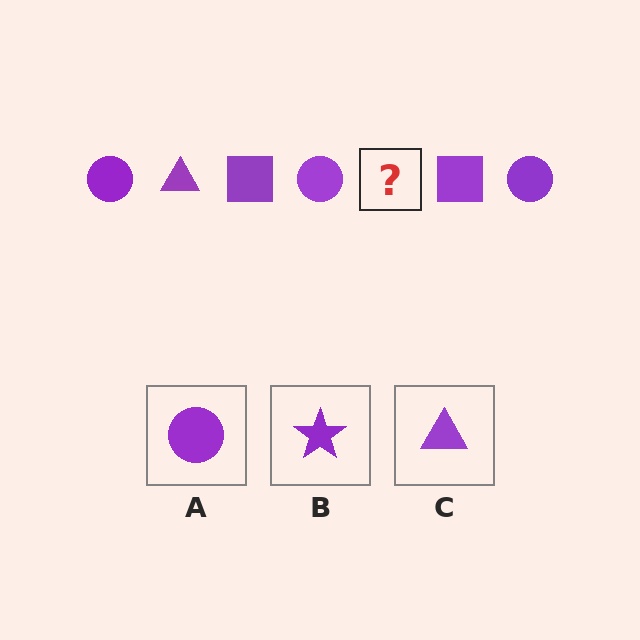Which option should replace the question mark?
Option C.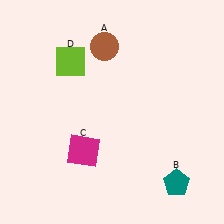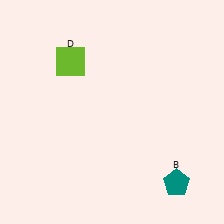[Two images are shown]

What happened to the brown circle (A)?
The brown circle (A) was removed in Image 2. It was in the top-left area of Image 1.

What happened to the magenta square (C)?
The magenta square (C) was removed in Image 2. It was in the bottom-left area of Image 1.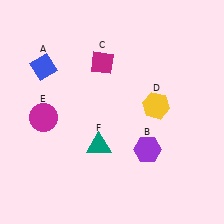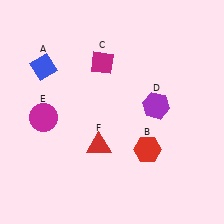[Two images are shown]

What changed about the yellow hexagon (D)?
In Image 1, D is yellow. In Image 2, it changed to purple.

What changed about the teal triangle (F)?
In Image 1, F is teal. In Image 2, it changed to red.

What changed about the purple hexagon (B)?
In Image 1, B is purple. In Image 2, it changed to red.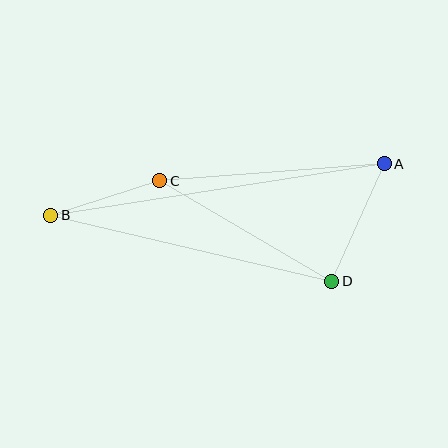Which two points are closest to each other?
Points B and C are closest to each other.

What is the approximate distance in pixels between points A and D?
The distance between A and D is approximately 129 pixels.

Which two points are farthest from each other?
Points A and B are farthest from each other.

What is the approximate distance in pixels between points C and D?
The distance between C and D is approximately 199 pixels.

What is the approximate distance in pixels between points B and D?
The distance between B and D is approximately 288 pixels.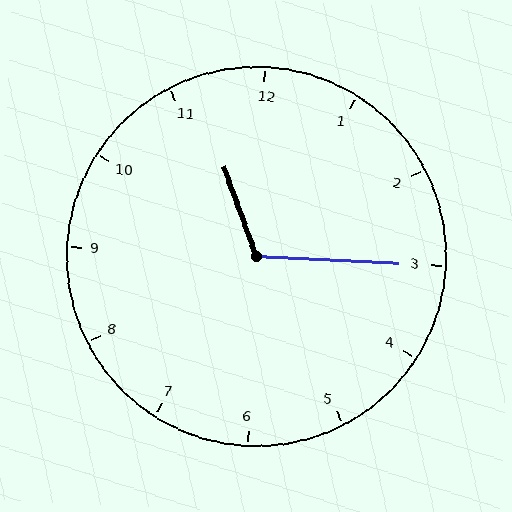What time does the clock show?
11:15.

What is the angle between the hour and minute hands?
Approximately 112 degrees.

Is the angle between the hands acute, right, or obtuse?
It is obtuse.